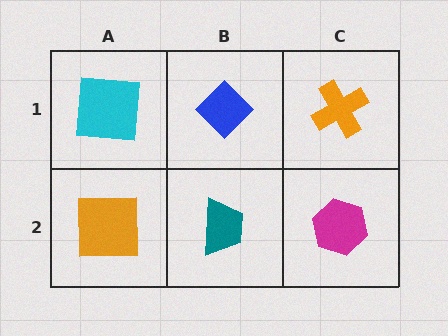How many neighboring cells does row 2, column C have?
2.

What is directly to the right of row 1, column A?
A blue diamond.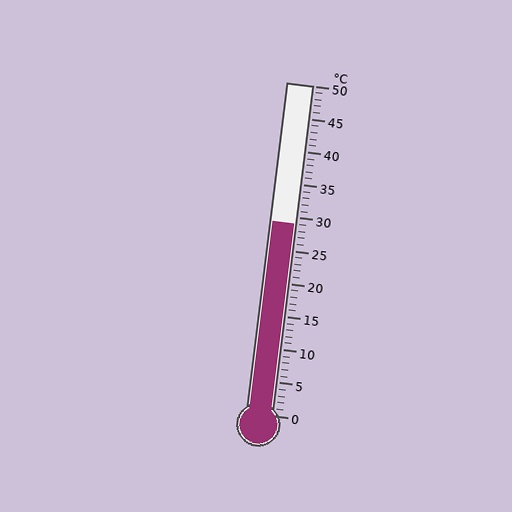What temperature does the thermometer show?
The thermometer shows approximately 29°C.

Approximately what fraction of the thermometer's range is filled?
The thermometer is filled to approximately 60% of its range.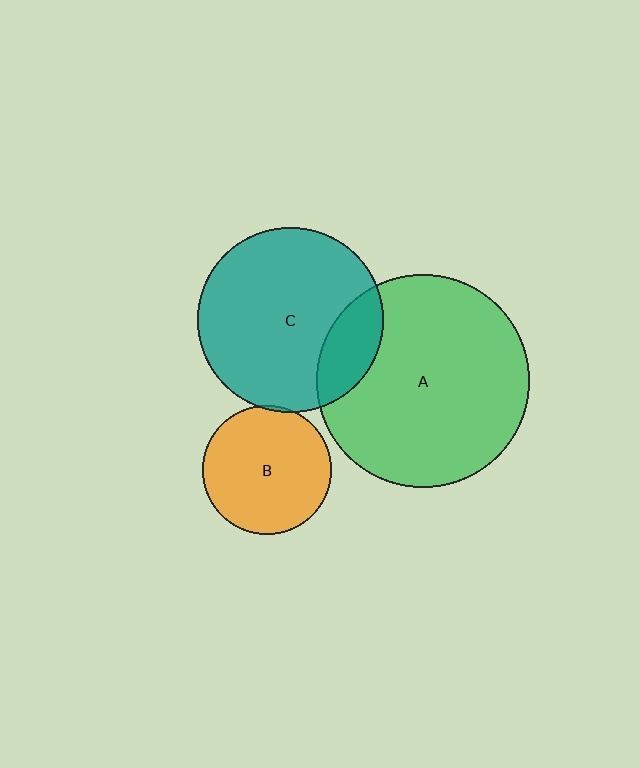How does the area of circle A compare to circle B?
Approximately 2.7 times.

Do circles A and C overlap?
Yes.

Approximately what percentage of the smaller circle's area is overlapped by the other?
Approximately 20%.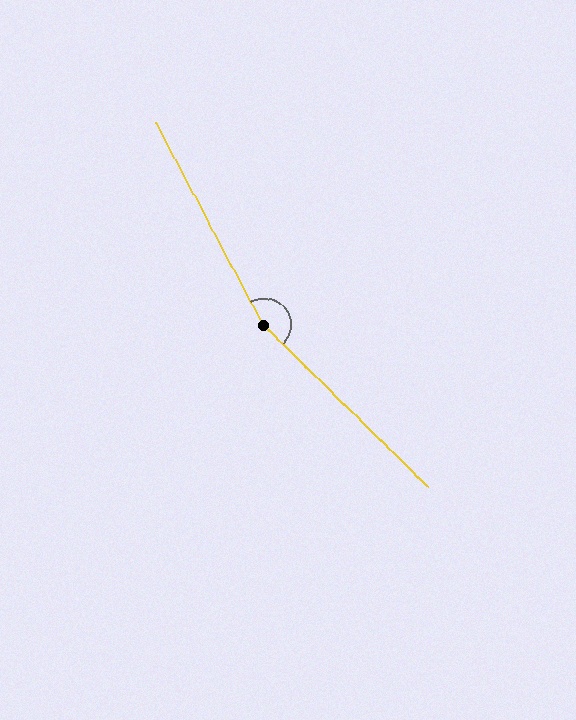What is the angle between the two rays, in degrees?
Approximately 162 degrees.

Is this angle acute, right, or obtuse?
It is obtuse.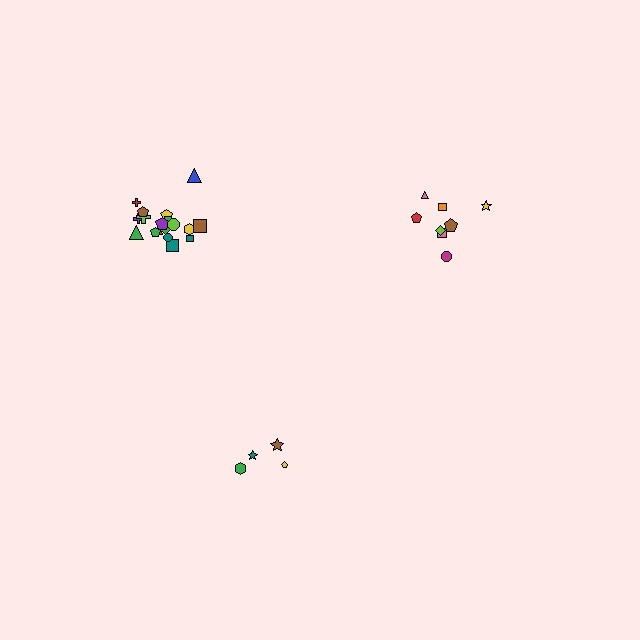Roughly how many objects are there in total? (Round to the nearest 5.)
Roughly 30 objects in total.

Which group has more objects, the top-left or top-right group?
The top-left group.